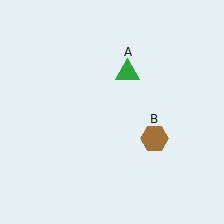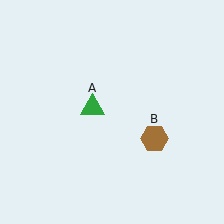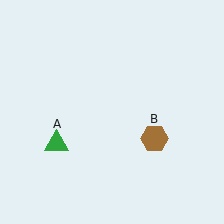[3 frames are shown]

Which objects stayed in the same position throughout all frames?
Brown hexagon (object B) remained stationary.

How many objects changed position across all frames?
1 object changed position: green triangle (object A).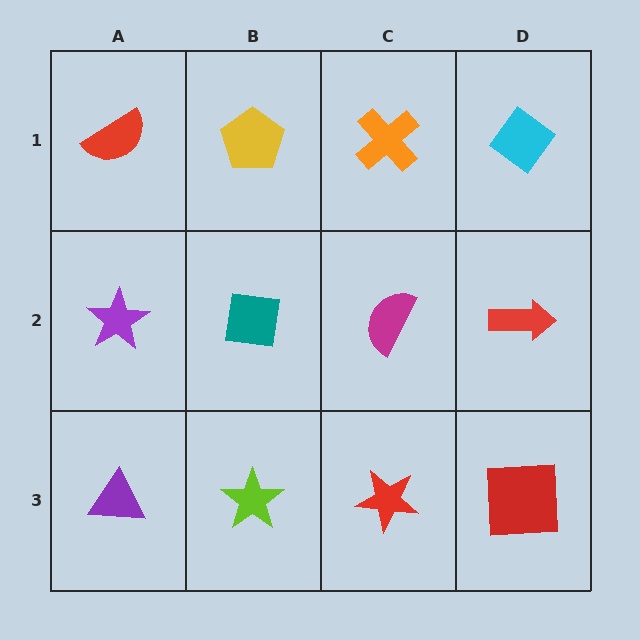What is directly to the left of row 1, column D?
An orange cross.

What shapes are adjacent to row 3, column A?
A purple star (row 2, column A), a lime star (row 3, column B).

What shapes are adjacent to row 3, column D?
A red arrow (row 2, column D), a red star (row 3, column C).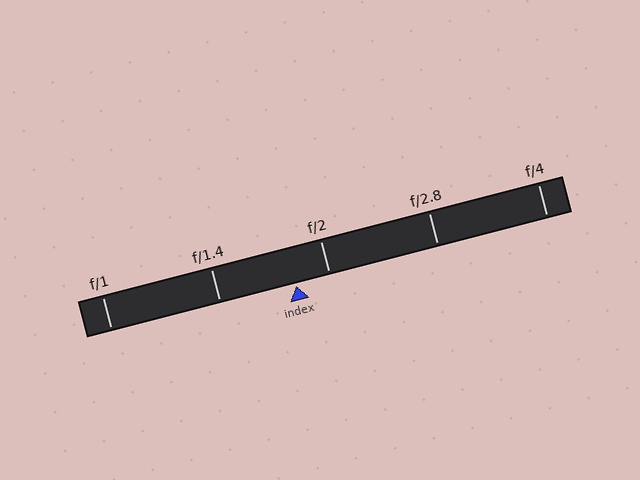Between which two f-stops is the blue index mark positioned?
The index mark is between f/1.4 and f/2.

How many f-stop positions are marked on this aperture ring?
There are 5 f-stop positions marked.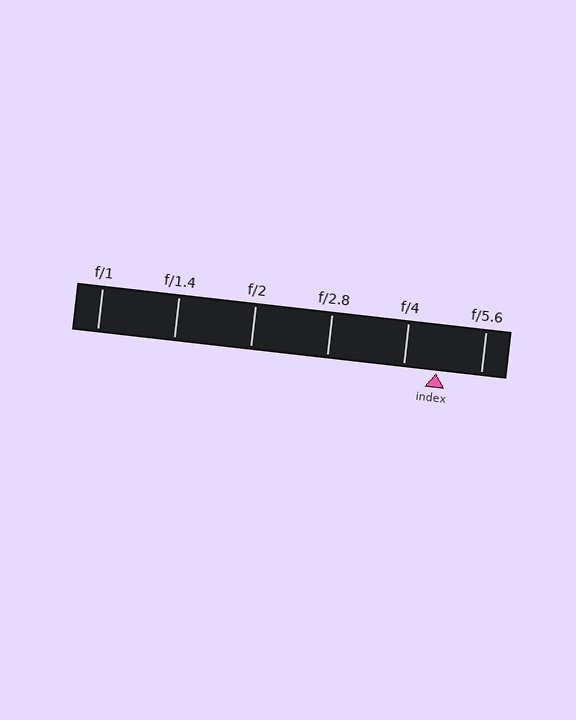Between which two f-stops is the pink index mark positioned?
The index mark is between f/4 and f/5.6.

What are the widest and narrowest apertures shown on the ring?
The widest aperture shown is f/1 and the narrowest is f/5.6.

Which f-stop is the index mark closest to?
The index mark is closest to f/4.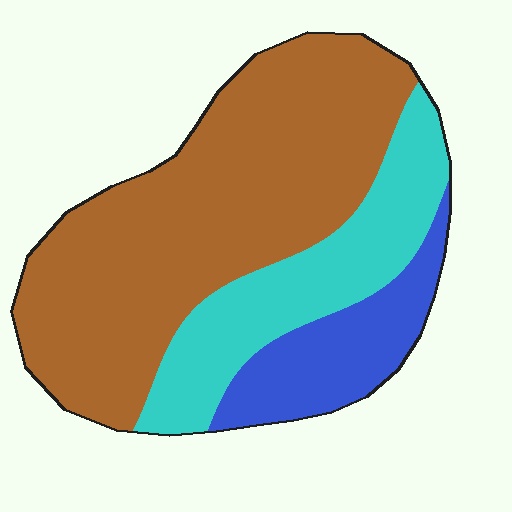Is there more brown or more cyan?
Brown.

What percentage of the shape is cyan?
Cyan takes up about one quarter (1/4) of the shape.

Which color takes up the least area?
Blue, at roughly 15%.